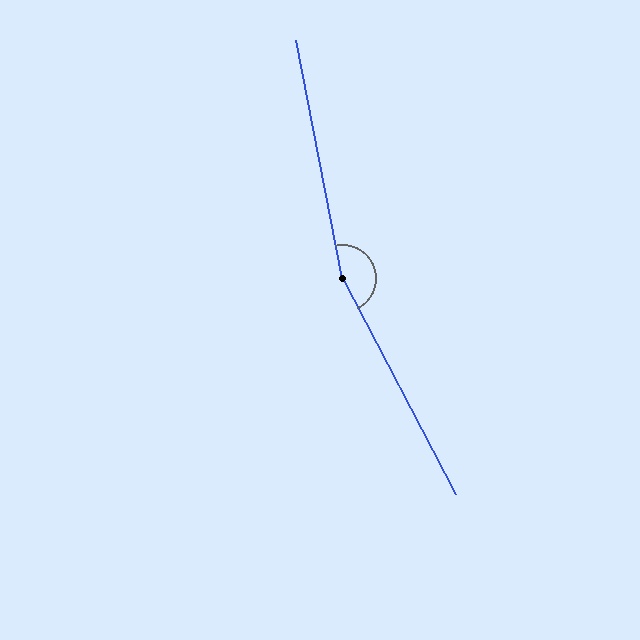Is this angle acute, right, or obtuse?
It is obtuse.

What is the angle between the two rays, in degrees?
Approximately 163 degrees.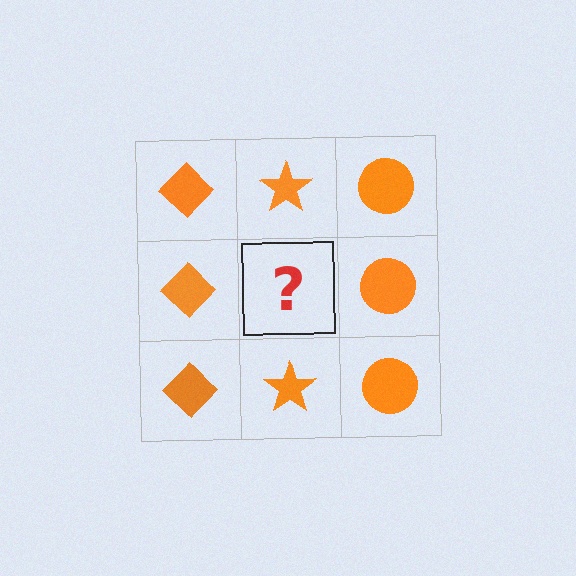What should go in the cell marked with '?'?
The missing cell should contain an orange star.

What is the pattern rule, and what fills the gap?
The rule is that each column has a consistent shape. The gap should be filled with an orange star.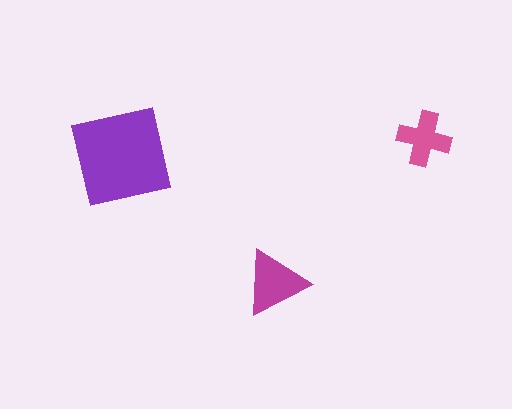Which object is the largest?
The purple square.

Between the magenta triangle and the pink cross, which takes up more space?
The magenta triangle.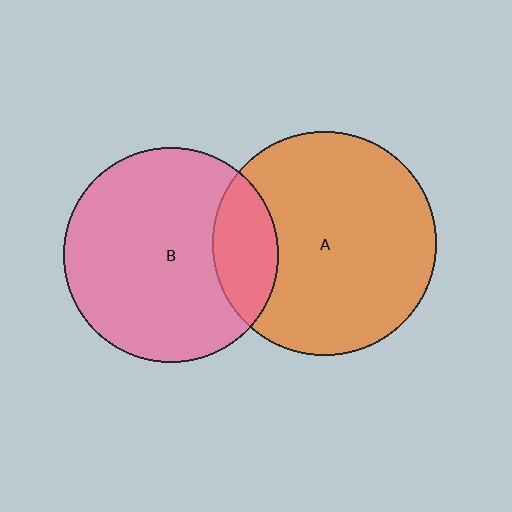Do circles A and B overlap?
Yes.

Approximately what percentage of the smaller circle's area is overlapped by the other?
Approximately 20%.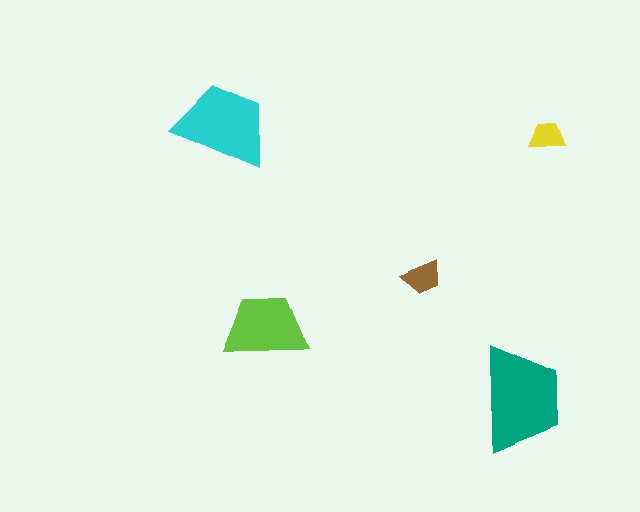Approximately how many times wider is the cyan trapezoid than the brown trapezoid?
About 2.5 times wider.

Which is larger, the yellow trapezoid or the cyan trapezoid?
The cyan one.